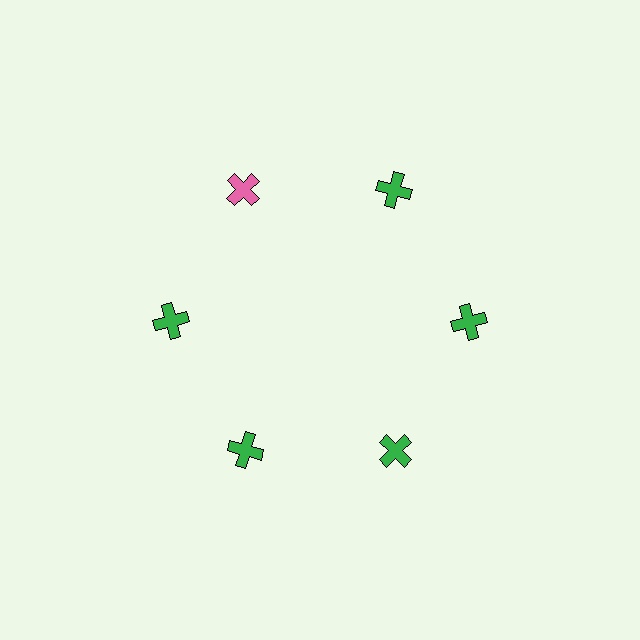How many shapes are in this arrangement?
There are 6 shapes arranged in a ring pattern.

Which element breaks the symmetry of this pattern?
The pink cross at roughly the 11 o'clock position breaks the symmetry. All other shapes are green crosses.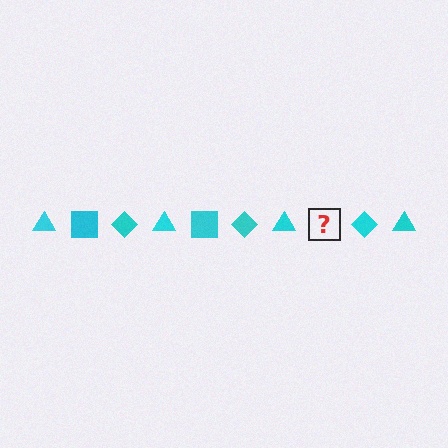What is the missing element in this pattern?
The missing element is a cyan square.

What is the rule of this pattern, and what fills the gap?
The rule is that the pattern cycles through triangle, square, diamond shapes in cyan. The gap should be filled with a cyan square.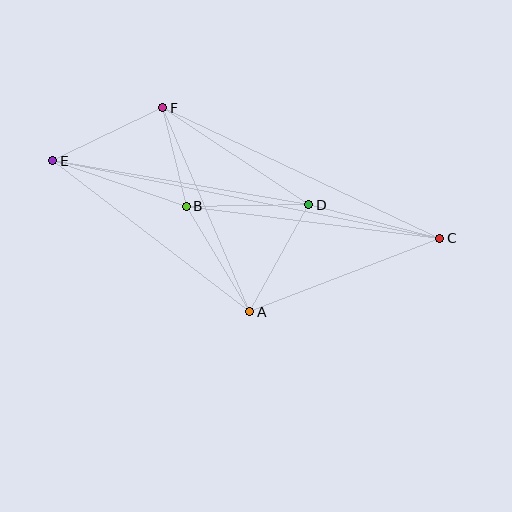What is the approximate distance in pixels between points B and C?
The distance between B and C is approximately 255 pixels.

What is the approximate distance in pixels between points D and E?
The distance between D and E is approximately 260 pixels.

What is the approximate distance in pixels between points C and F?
The distance between C and F is approximately 306 pixels.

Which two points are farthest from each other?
Points C and E are farthest from each other.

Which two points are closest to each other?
Points B and F are closest to each other.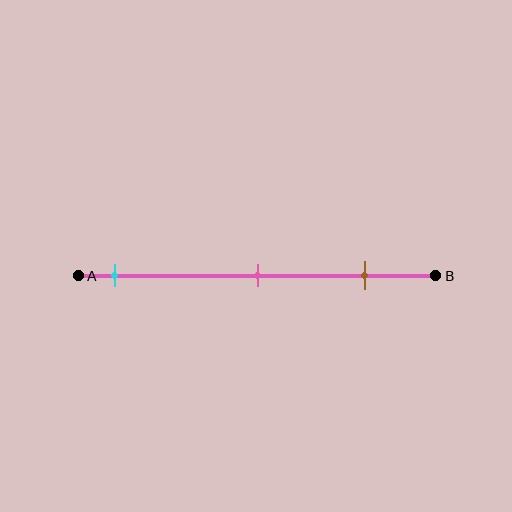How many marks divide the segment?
There are 3 marks dividing the segment.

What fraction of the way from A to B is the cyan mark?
The cyan mark is approximately 10% (0.1) of the way from A to B.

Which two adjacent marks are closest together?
The pink and brown marks are the closest adjacent pair.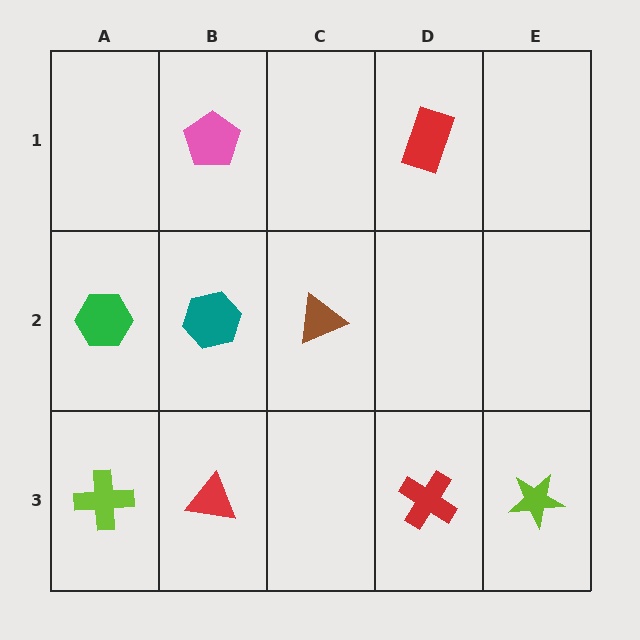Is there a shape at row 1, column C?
No, that cell is empty.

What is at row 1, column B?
A pink pentagon.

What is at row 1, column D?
A red rectangle.